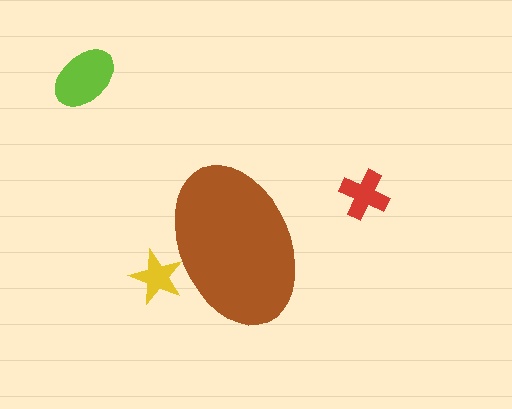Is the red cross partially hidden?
No, the red cross is fully visible.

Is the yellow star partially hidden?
Yes, the yellow star is partially hidden behind the brown ellipse.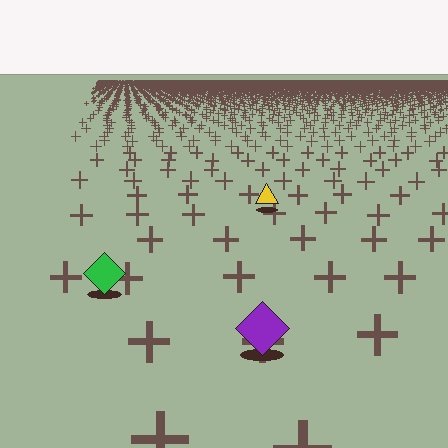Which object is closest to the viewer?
The purple diamond is closest. The texture marks near it are larger and more spread out.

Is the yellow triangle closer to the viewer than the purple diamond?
No. The purple diamond is closer — you can tell from the texture gradient: the ground texture is coarser near it.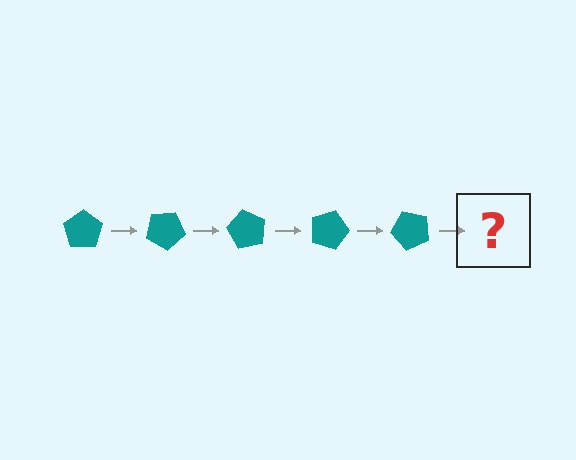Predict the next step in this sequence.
The next step is a teal pentagon rotated 150 degrees.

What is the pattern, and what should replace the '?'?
The pattern is that the pentagon rotates 30 degrees each step. The '?' should be a teal pentagon rotated 150 degrees.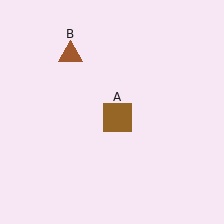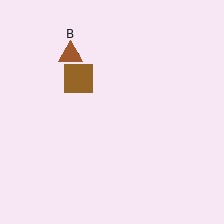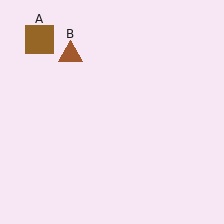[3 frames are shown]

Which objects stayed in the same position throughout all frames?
Brown triangle (object B) remained stationary.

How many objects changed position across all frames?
1 object changed position: brown square (object A).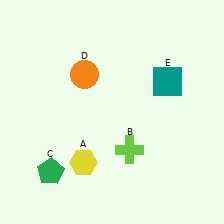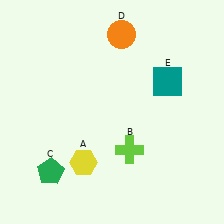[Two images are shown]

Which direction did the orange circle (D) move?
The orange circle (D) moved up.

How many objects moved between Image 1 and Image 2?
1 object moved between the two images.